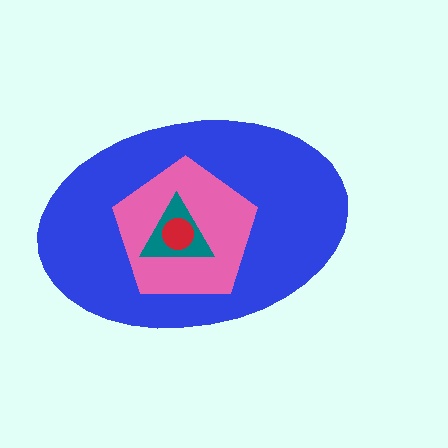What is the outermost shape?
The blue ellipse.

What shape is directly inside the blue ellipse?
The pink pentagon.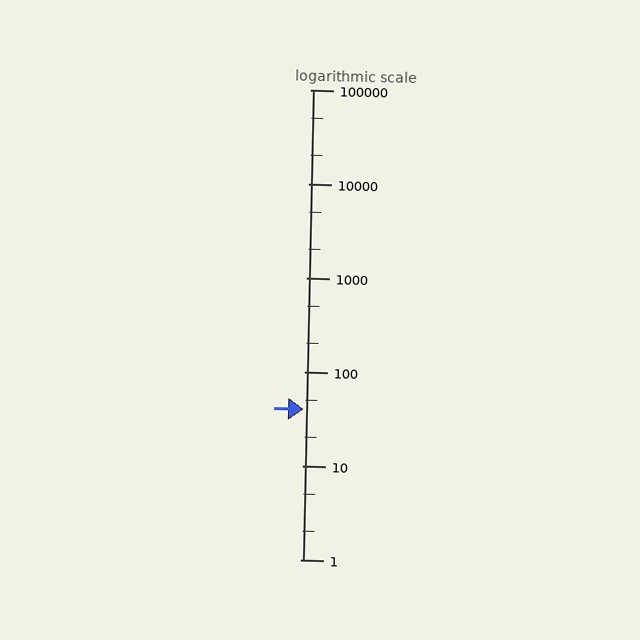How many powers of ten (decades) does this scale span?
The scale spans 5 decades, from 1 to 100000.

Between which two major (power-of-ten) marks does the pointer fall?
The pointer is between 10 and 100.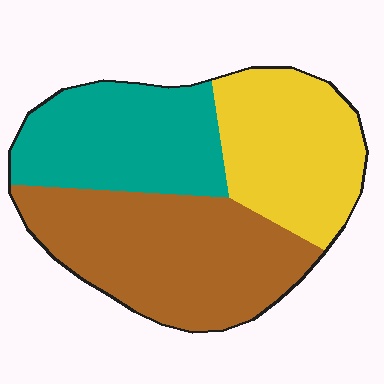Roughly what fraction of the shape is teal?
Teal takes up about one third (1/3) of the shape.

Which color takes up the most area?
Brown, at roughly 40%.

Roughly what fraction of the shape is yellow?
Yellow covers about 30% of the shape.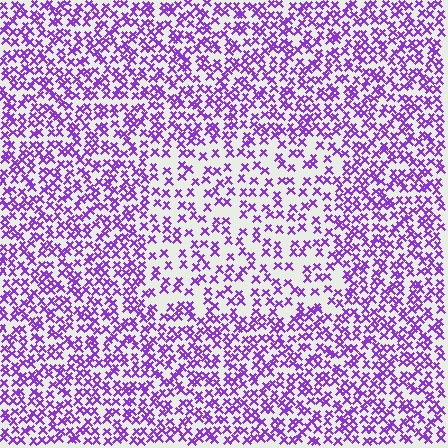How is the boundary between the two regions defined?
The boundary is defined by a change in element density (approximately 1.8x ratio). All elements are the same color, size, and shape.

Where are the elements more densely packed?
The elements are more densely packed outside the rectangle boundary.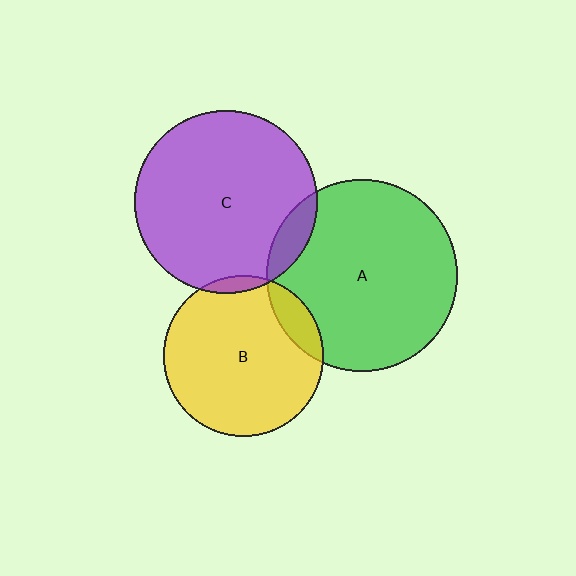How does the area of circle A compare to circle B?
Approximately 1.4 times.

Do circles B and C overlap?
Yes.